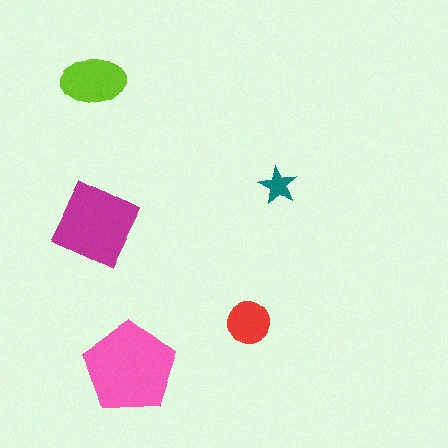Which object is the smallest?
The teal star.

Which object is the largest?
The pink pentagon.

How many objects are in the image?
There are 5 objects in the image.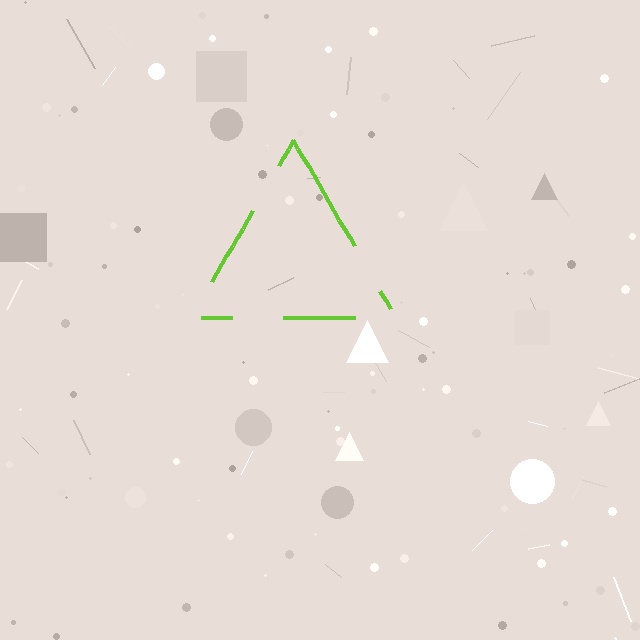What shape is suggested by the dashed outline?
The dashed outline suggests a triangle.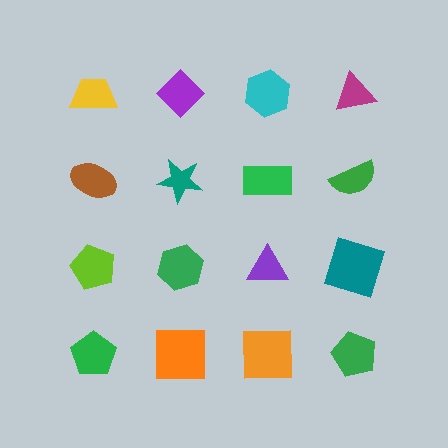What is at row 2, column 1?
A brown ellipse.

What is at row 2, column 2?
A teal star.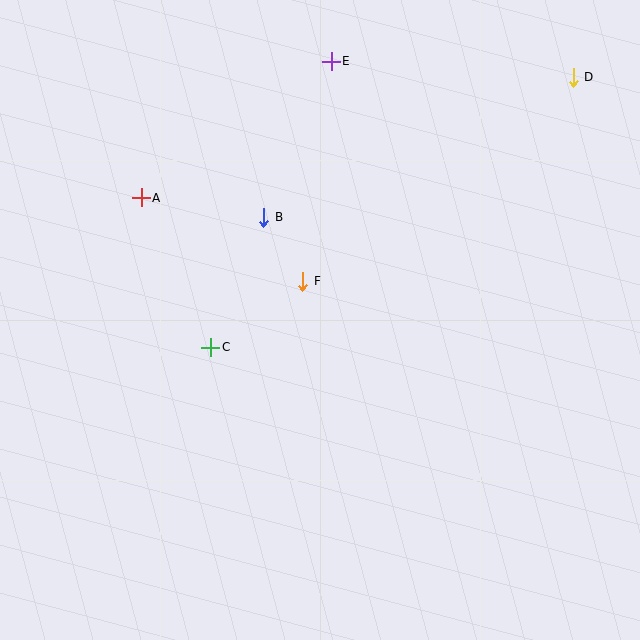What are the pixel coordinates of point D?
Point D is at (573, 77).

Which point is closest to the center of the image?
Point F at (303, 281) is closest to the center.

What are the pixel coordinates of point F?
Point F is at (303, 281).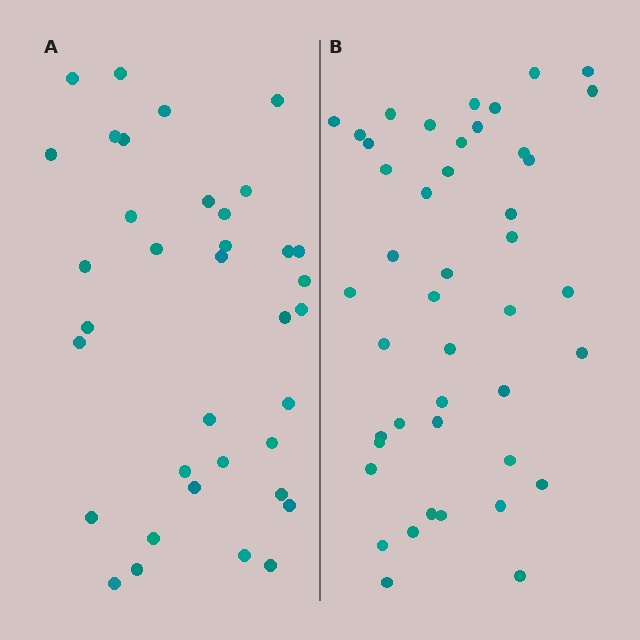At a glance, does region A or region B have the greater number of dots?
Region B (the right region) has more dots.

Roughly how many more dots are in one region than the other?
Region B has roughly 8 or so more dots than region A.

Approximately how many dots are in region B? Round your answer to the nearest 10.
About 40 dots. (The exact count is 44, which rounds to 40.)